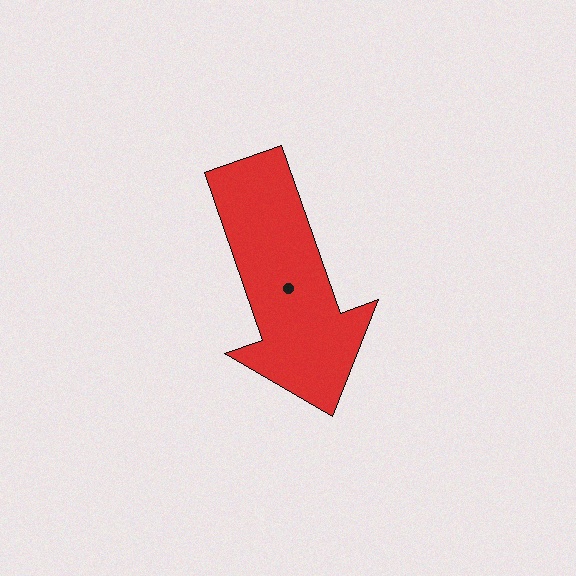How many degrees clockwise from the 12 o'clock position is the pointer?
Approximately 161 degrees.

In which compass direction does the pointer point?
South.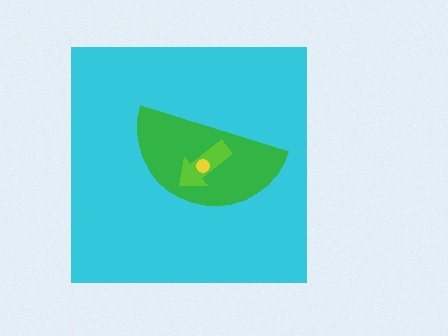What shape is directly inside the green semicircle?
The lime arrow.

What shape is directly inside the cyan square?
The green semicircle.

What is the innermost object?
The yellow circle.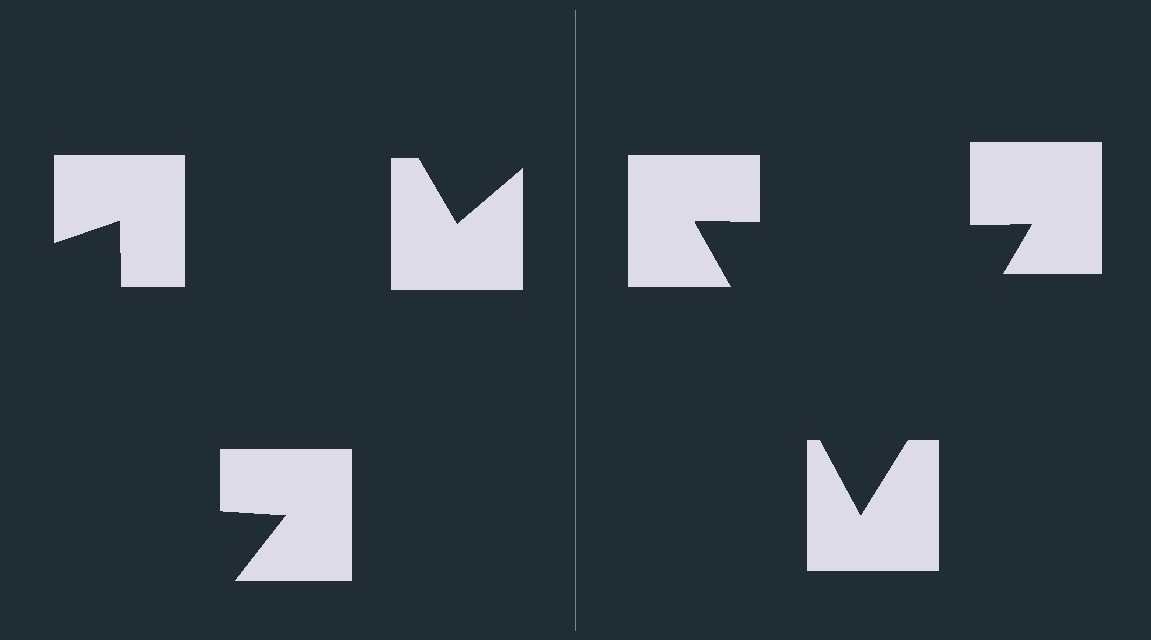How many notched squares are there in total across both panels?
6 — 3 on each side.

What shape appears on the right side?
An illusory triangle.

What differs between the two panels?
The notched squares are positioned identically on both sides; only the wedge orientations differ. On the right they align to a triangle; on the left they are misaligned.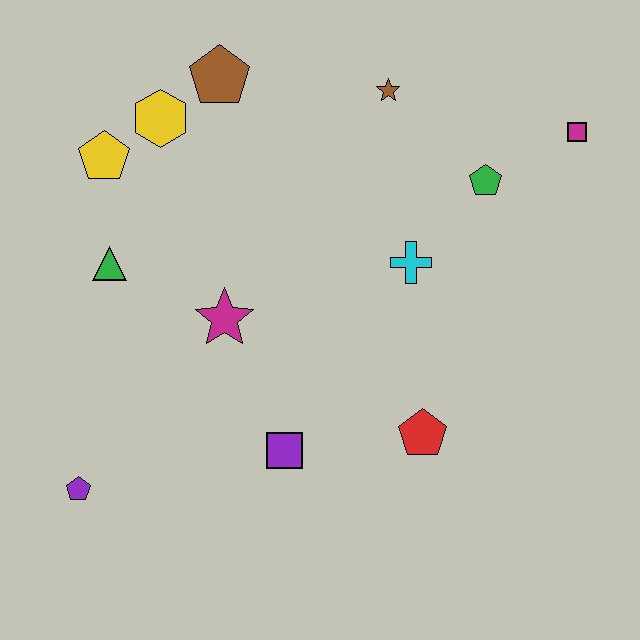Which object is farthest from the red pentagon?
The yellow pentagon is farthest from the red pentagon.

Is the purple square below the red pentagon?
Yes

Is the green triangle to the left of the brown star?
Yes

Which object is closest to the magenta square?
The green pentagon is closest to the magenta square.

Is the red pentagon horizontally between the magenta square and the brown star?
Yes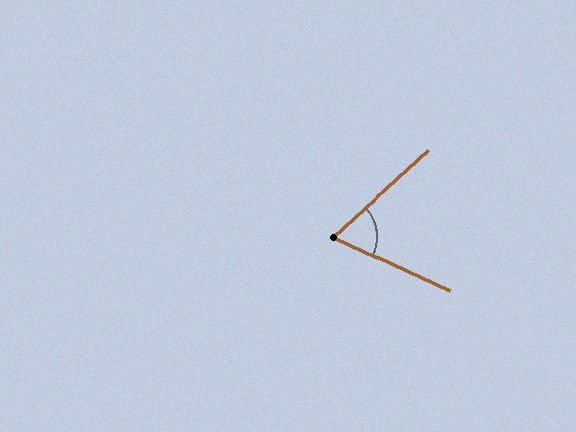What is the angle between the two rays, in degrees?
Approximately 67 degrees.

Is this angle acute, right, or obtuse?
It is acute.